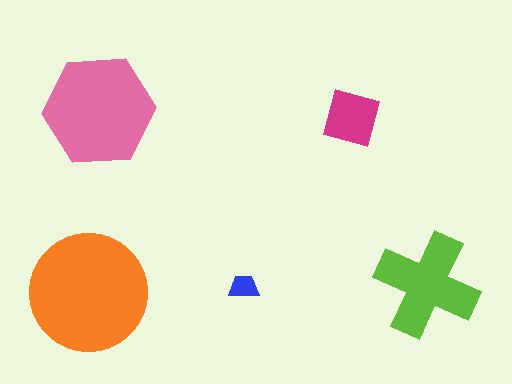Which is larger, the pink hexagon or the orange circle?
The orange circle.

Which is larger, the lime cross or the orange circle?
The orange circle.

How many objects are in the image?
There are 5 objects in the image.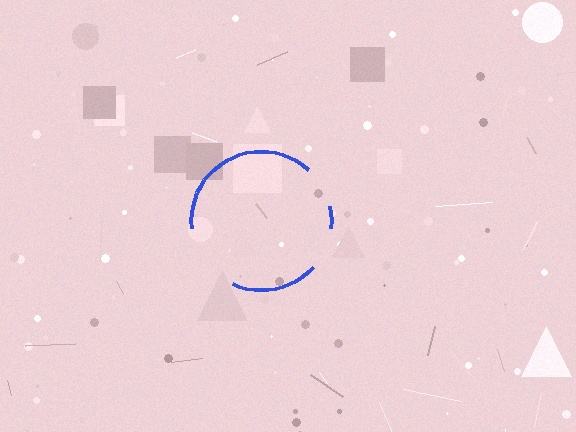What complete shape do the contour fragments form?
The contour fragments form a circle.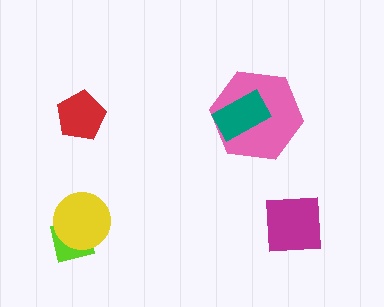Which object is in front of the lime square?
The yellow circle is in front of the lime square.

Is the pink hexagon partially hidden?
Yes, it is partially covered by another shape.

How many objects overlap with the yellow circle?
1 object overlaps with the yellow circle.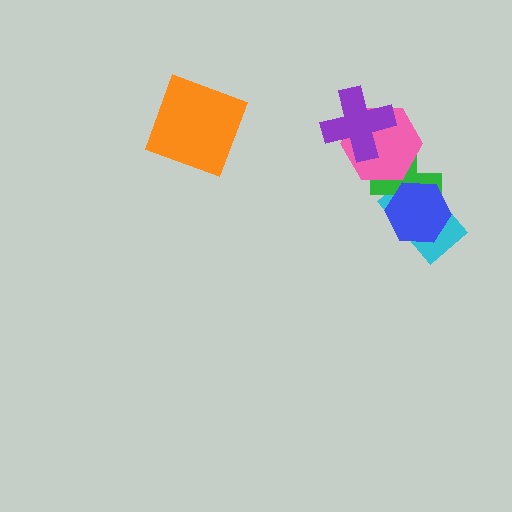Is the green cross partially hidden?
Yes, it is partially covered by another shape.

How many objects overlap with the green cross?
3 objects overlap with the green cross.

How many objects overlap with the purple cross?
1 object overlaps with the purple cross.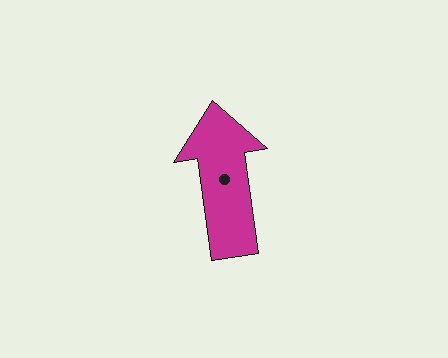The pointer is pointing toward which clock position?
Roughly 12 o'clock.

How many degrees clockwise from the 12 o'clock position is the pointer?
Approximately 352 degrees.